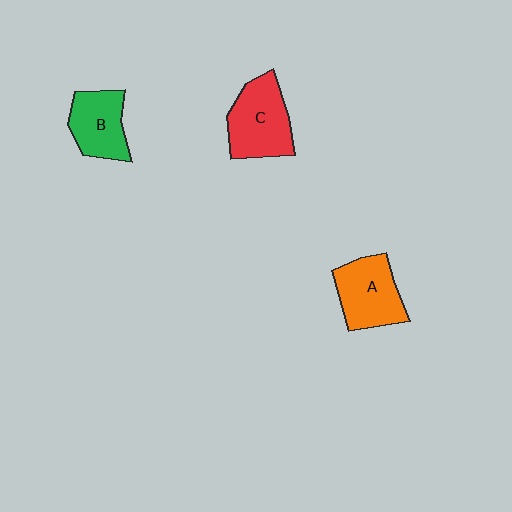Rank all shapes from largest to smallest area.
From largest to smallest: C (red), A (orange), B (green).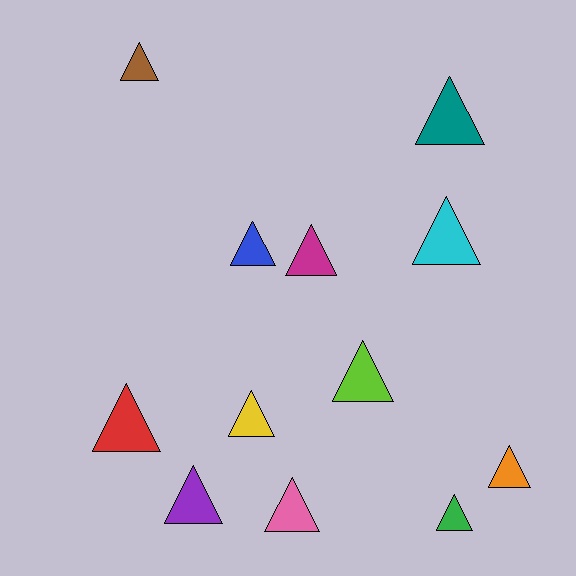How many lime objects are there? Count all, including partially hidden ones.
There is 1 lime object.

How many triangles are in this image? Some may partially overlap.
There are 12 triangles.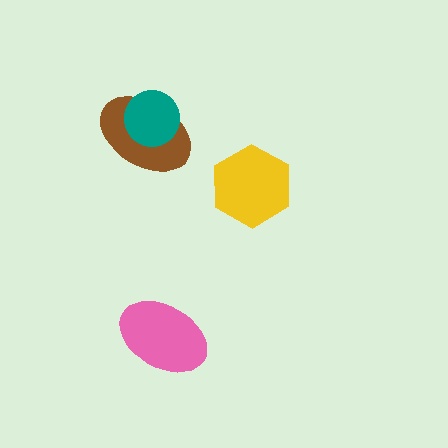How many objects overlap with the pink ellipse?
0 objects overlap with the pink ellipse.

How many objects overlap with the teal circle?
1 object overlaps with the teal circle.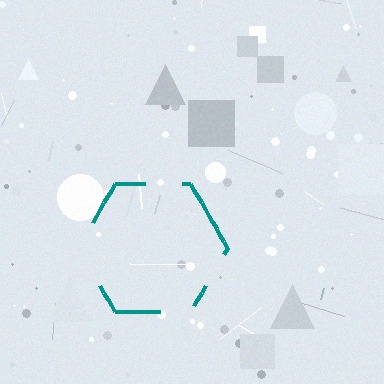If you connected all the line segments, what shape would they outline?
They would outline a hexagon.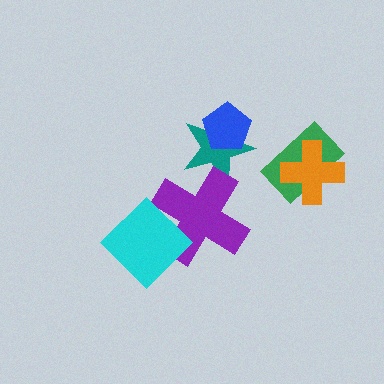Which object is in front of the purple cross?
The cyan diamond is in front of the purple cross.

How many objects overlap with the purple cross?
2 objects overlap with the purple cross.